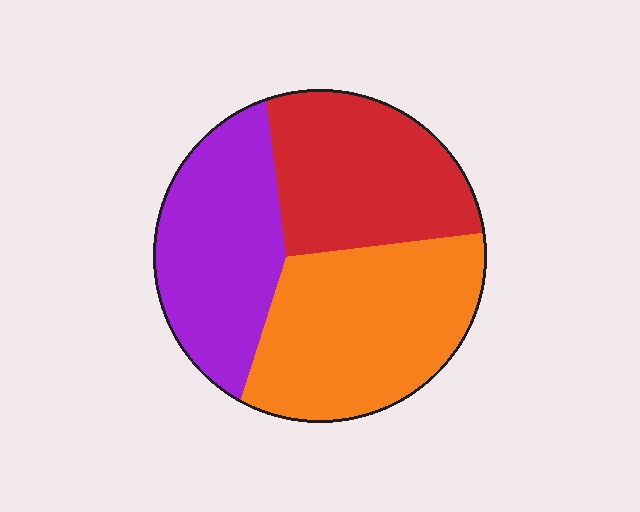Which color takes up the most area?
Orange, at roughly 40%.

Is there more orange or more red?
Orange.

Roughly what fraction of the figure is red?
Red covers roughly 30% of the figure.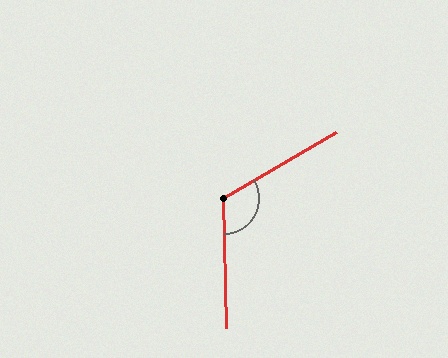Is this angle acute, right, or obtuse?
It is obtuse.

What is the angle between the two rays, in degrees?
Approximately 119 degrees.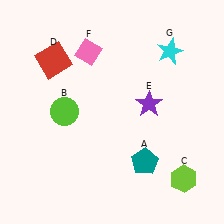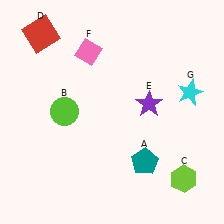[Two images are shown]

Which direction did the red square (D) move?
The red square (D) moved up.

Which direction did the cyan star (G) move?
The cyan star (G) moved down.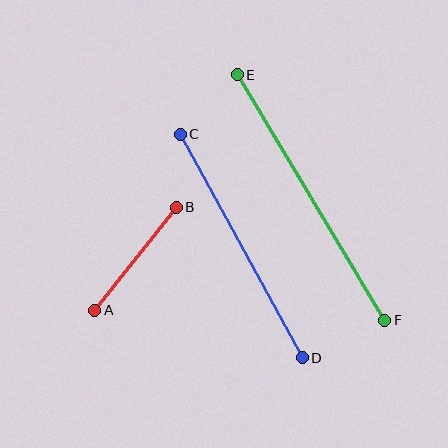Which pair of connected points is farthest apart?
Points E and F are farthest apart.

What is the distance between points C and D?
The distance is approximately 254 pixels.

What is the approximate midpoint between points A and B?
The midpoint is at approximately (135, 259) pixels.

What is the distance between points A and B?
The distance is approximately 131 pixels.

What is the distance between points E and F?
The distance is approximately 286 pixels.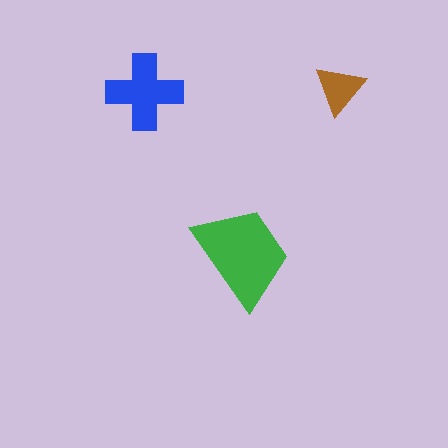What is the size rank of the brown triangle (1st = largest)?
3rd.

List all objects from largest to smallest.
The green trapezoid, the blue cross, the brown triangle.